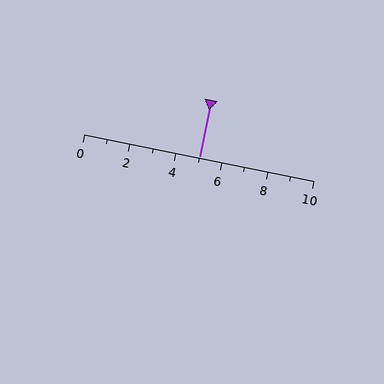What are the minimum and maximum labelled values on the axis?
The axis runs from 0 to 10.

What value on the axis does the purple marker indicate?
The marker indicates approximately 5.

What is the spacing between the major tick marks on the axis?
The major ticks are spaced 2 apart.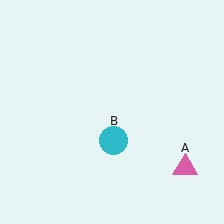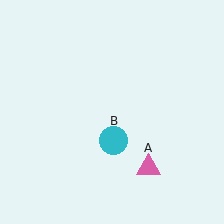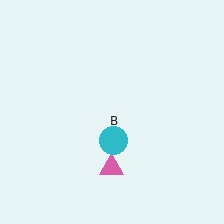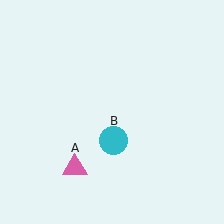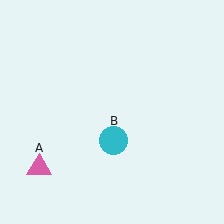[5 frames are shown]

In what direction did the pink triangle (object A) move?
The pink triangle (object A) moved left.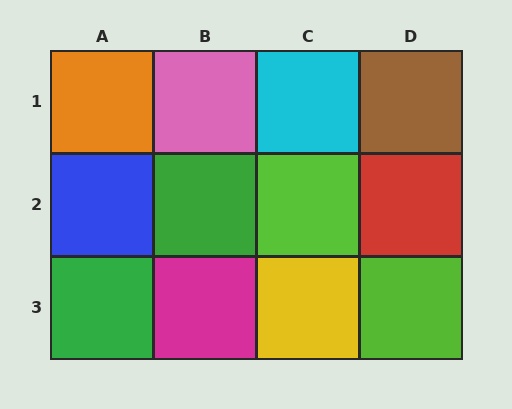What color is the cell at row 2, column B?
Green.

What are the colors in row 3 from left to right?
Green, magenta, yellow, lime.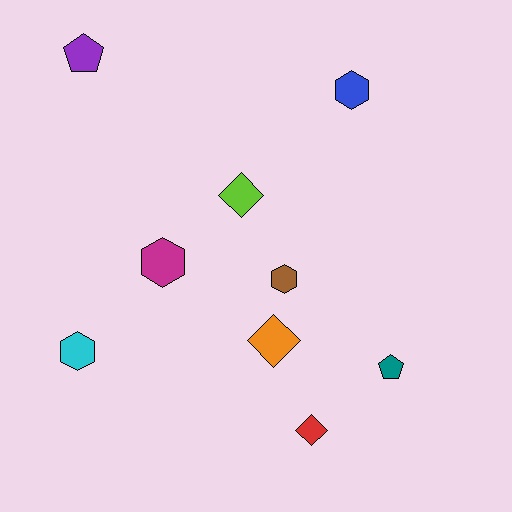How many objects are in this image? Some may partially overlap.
There are 9 objects.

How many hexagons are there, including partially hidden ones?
There are 4 hexagons.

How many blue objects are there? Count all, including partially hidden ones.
There is 1 blue object.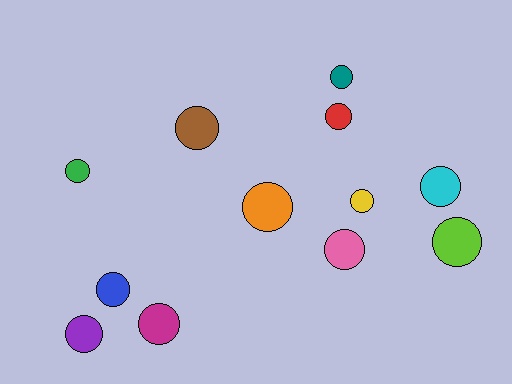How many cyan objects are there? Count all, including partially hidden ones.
There is 1 cyan object.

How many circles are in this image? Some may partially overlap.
There are 12 circles.